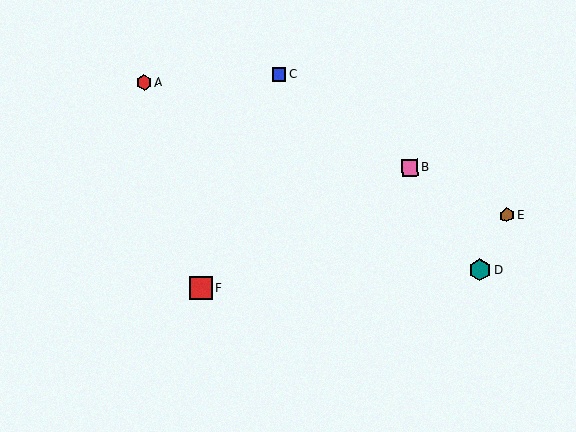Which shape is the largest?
The red square (labeled F) is the largest.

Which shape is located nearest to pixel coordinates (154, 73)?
The red hexagon (labeled A) at (144, 82) is nearest to that location.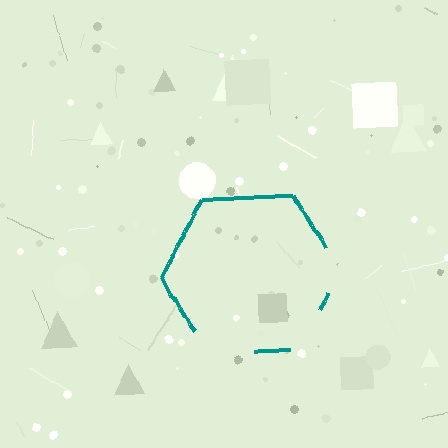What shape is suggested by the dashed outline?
The dashed outline suggests a hexagon.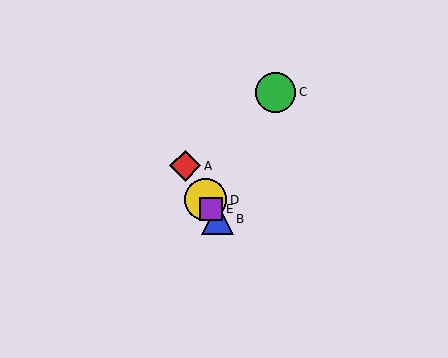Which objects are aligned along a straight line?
Objects A, B, D, E are aligned along a straight line.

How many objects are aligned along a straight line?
4 objects (A, B, D, E) are aligned along a straight line.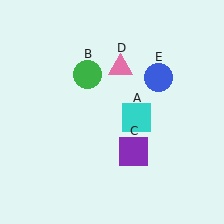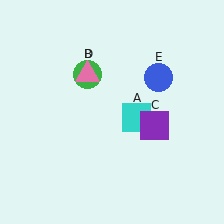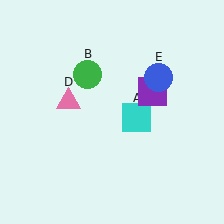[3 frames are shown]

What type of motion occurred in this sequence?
The purple square (object C), pink triangle (object D) rotated counterclockwise around the center of the scene.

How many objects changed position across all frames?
2 objects changed position: purple square (object C), pink triangle (object D).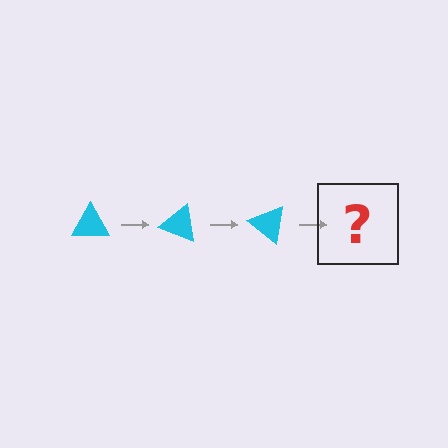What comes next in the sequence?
The next element should be a cyan triangle rotated 60 degrees.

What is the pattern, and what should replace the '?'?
The pattern is that the triangle rotates 20 degrees each step. The '?' should be a cyan triangle rotated 60 degrees.